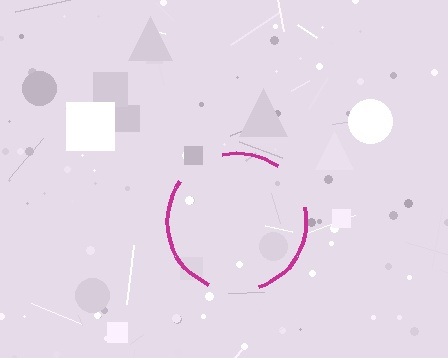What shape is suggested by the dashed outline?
The dashed outline suggests a circle.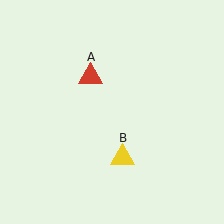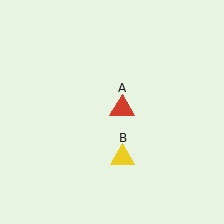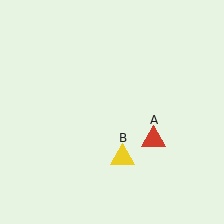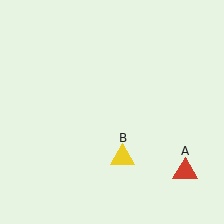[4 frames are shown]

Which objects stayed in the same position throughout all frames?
Yellow triangle (object B) remained stationary.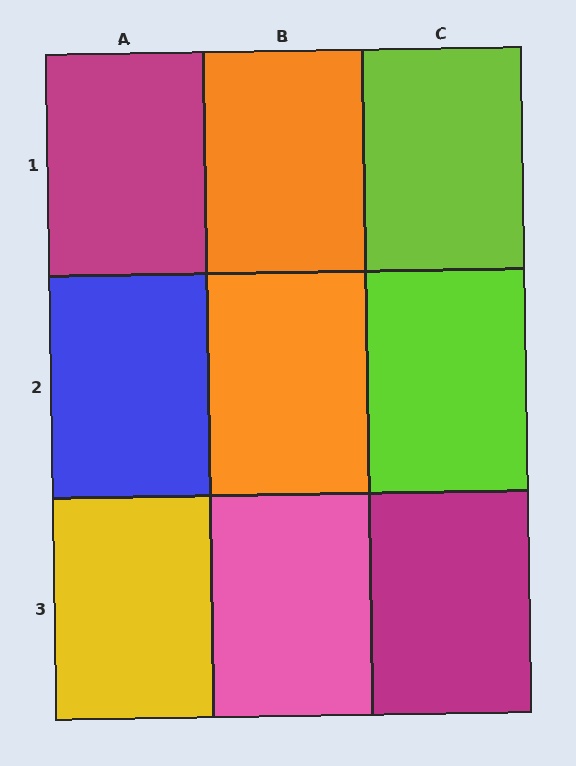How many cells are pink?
1 cell is pink.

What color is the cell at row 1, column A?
Magenta.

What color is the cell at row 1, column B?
Orange.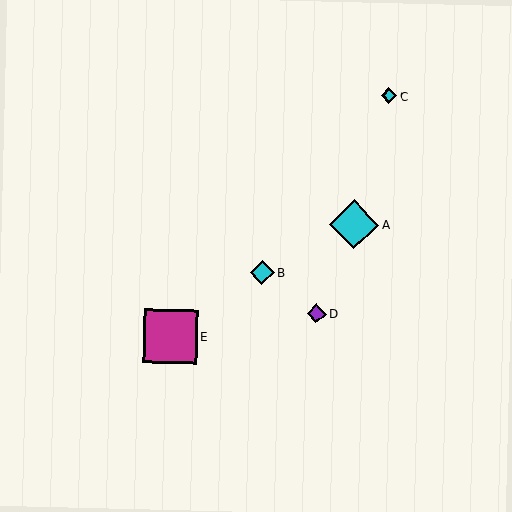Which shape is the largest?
The magenta square (labeled E) is the largest.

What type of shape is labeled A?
Shape A is a cyan diamond.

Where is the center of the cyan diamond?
The center of the cyan diamond is at (389, 96).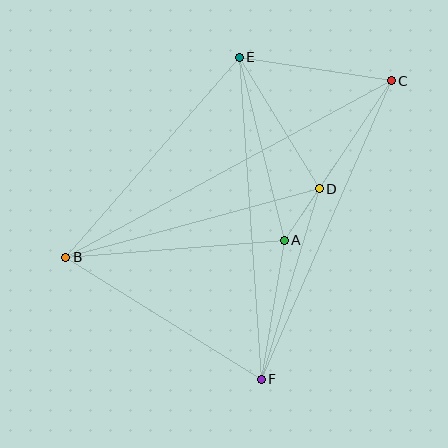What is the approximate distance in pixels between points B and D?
The distance between B and D is approximately 263 pixels.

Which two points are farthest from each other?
Points B and C are farthest from each other.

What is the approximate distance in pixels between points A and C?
The distance between A and C is approximately 192 pixels.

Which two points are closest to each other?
Points A and D are closest to each other.